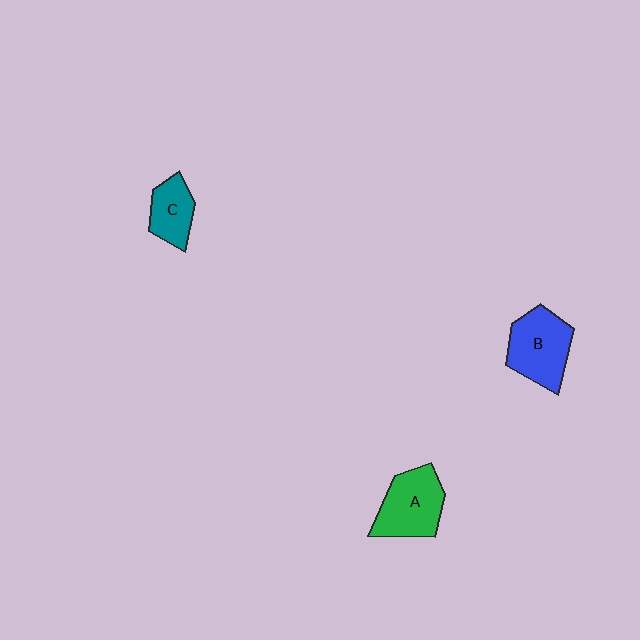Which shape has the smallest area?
Shape C (teal).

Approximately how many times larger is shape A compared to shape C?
Approximately 1.6 times.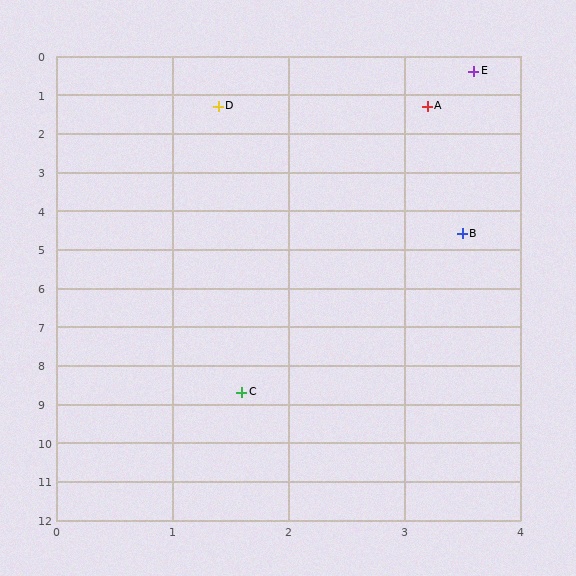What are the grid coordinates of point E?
Point E is at approximately (3.6, 0.4).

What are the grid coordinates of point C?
Point C is at approximately (1.6, 8.7).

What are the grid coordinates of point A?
Point A is at approximately (3.2, 1.3).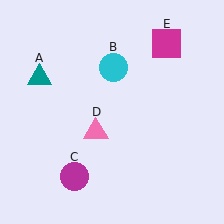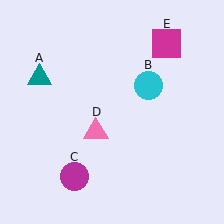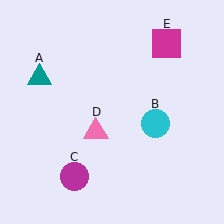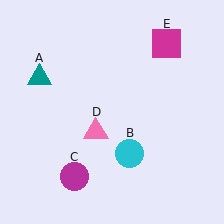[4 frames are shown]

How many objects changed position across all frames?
1 object changed position: cyan circle (object B).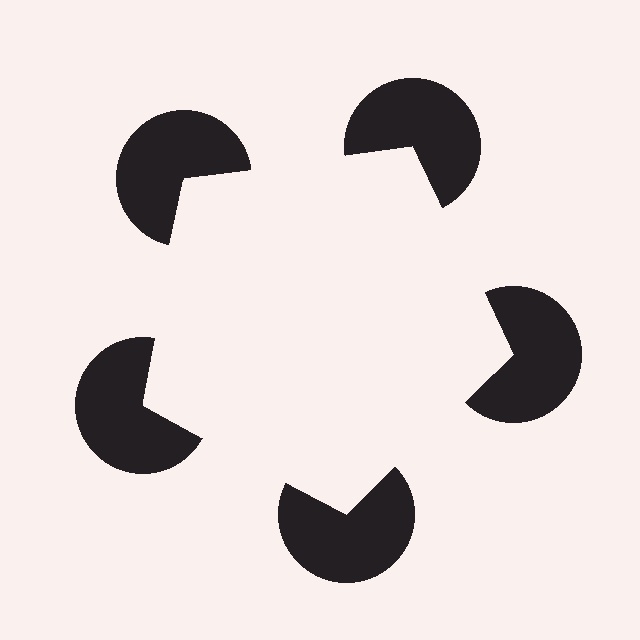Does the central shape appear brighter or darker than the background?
It typically appears slightly brighter than the background, even though no actual brightness change is drawn.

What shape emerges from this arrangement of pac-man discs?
An illusory pentagon — its edges are inferred from the aligned wedge cuts in the pac-man discs, not physically drawn.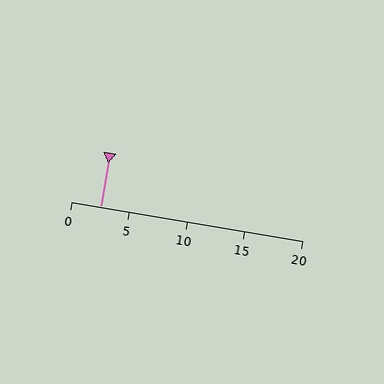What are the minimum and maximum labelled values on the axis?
The axis runs from 0 to 20.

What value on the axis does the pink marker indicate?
The marker indicates approximately 2.5.